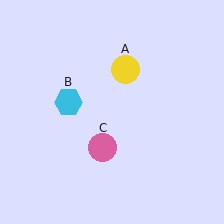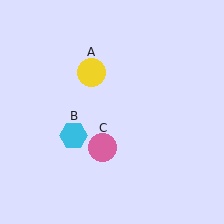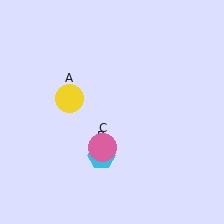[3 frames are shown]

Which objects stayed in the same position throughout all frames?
Pink circle (object C) remained stationary.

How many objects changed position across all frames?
2 objects changed position: yellow circle (object A), cyan hexagon (object B).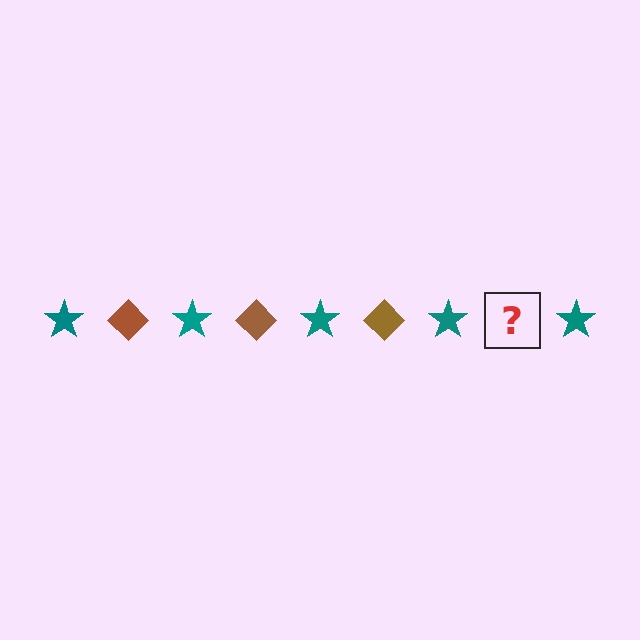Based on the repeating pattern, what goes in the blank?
The blank should be a brown diamond.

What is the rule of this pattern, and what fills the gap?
The rule is that the pattern alternates between teal star and brown diamond. The gap should be filled with a brown diamond.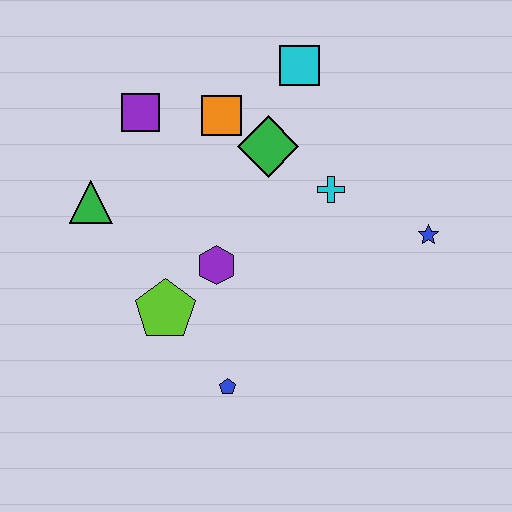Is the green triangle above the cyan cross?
No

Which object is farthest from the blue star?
The green triangle is farthest from the blue star.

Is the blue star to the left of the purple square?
No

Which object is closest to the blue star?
The cyan cross is closest to the blue star.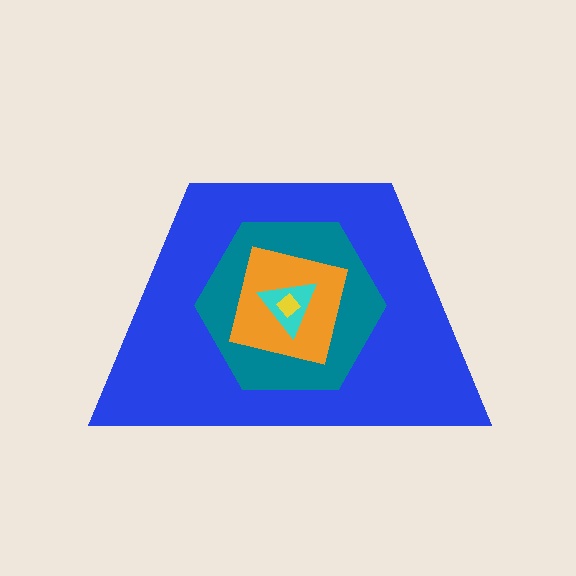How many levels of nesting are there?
5.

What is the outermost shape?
The blue trapezoid.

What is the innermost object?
The yellow diamond.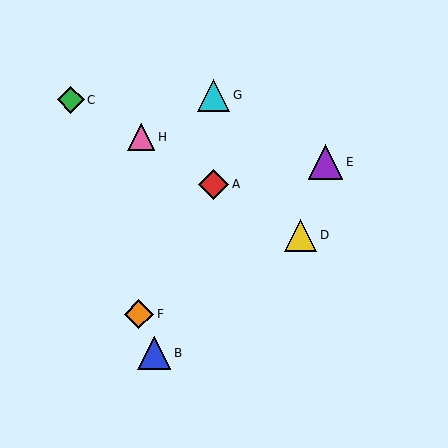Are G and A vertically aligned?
Yes, both are at x≈214.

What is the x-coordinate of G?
Object G is at x≈214.